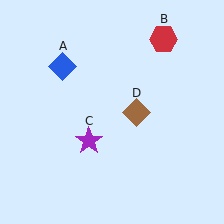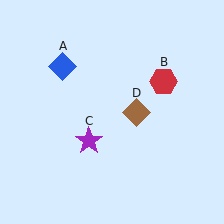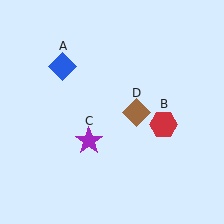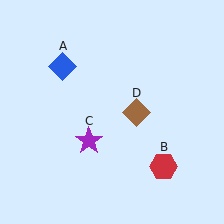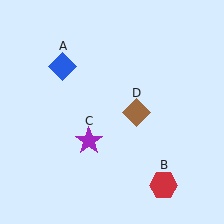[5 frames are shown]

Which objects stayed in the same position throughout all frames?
Blue diamond (object A) and purple star (object C) and brown diamond (object D) remained stationary.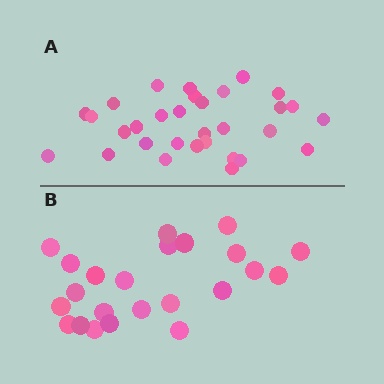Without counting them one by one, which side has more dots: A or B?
Region A (the top region) has more dots.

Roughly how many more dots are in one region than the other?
Region A has roughly 8 or so more dots than region B.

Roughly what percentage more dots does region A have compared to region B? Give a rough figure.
About 35% more.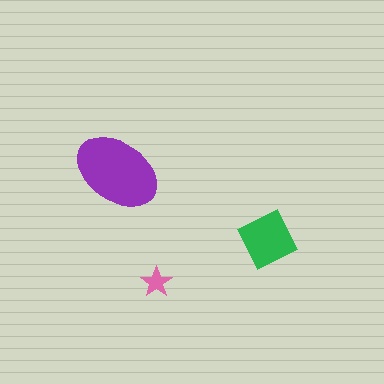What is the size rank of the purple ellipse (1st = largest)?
1st.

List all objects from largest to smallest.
The purple ellipse, the green diamond, the pink star.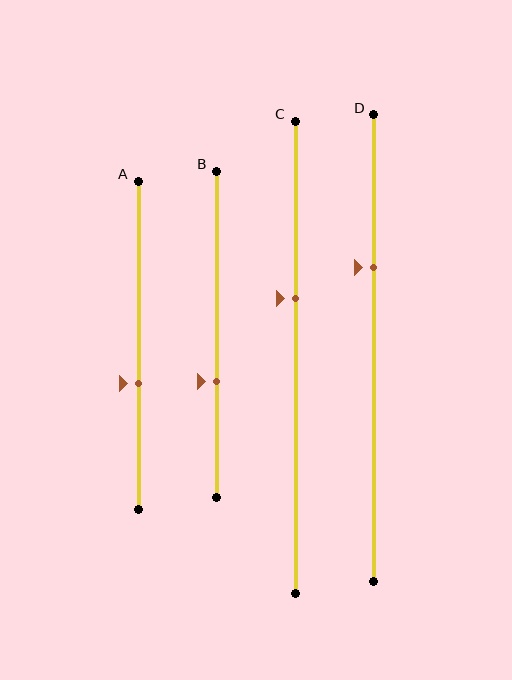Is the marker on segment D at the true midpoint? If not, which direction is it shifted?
No, the marker on segment D is shifted upward by about 17% of the segment length.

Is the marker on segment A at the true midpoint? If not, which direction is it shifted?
No, the marker on segment A is shifted downward by about 12% of the segment length.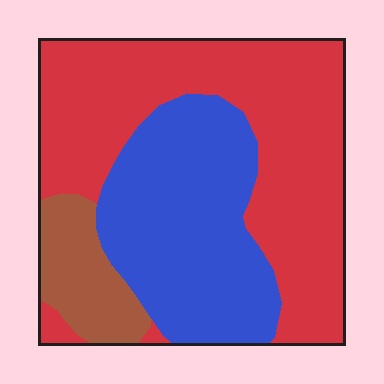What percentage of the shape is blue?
Blue covers about 35% of the shape.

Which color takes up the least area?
Brown, at roughly 10%.